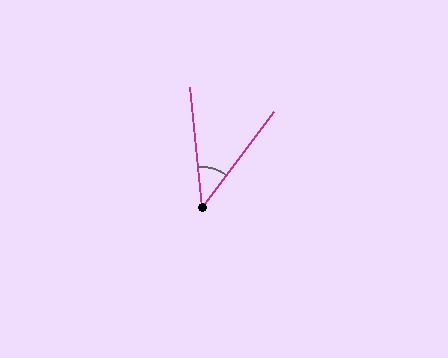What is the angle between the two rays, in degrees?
Approximately 43 degrees.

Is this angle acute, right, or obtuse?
It is acute.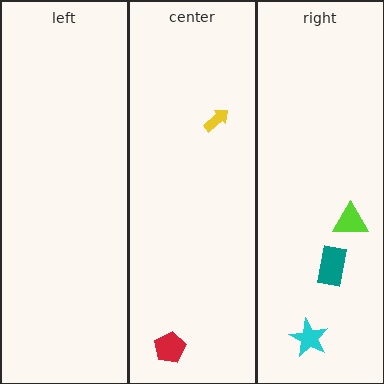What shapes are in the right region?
The teal rectangle, the cyan star, the lime triangle.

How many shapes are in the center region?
2.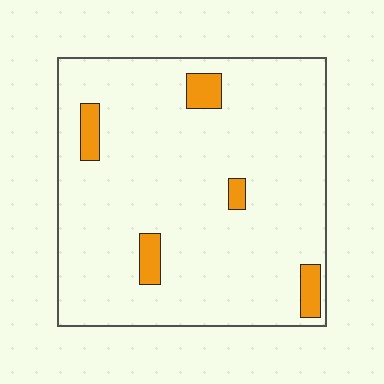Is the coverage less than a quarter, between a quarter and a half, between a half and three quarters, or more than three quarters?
Less than a quarter.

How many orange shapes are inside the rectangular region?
5.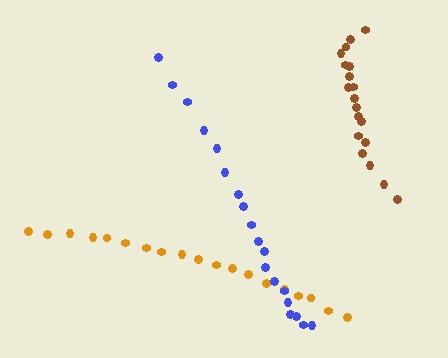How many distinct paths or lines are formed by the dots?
There are 3 distinct paths.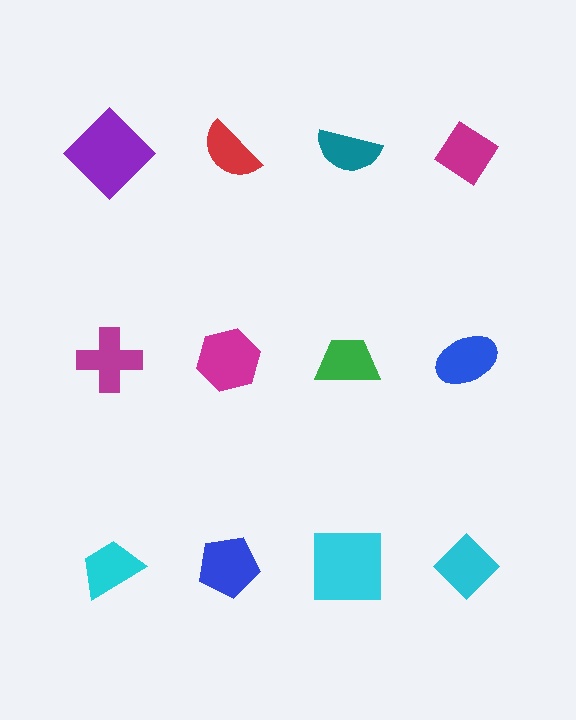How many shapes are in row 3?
4 shapes.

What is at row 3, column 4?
A cyan diamond.